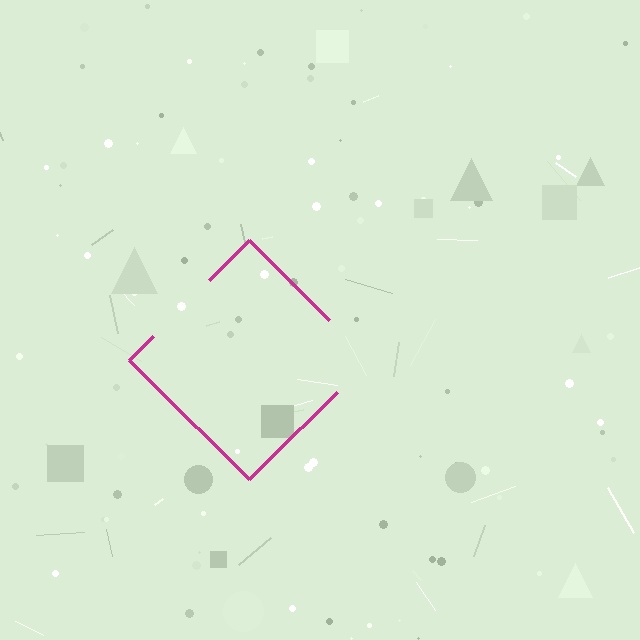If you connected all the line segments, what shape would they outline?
They would outline a diamond.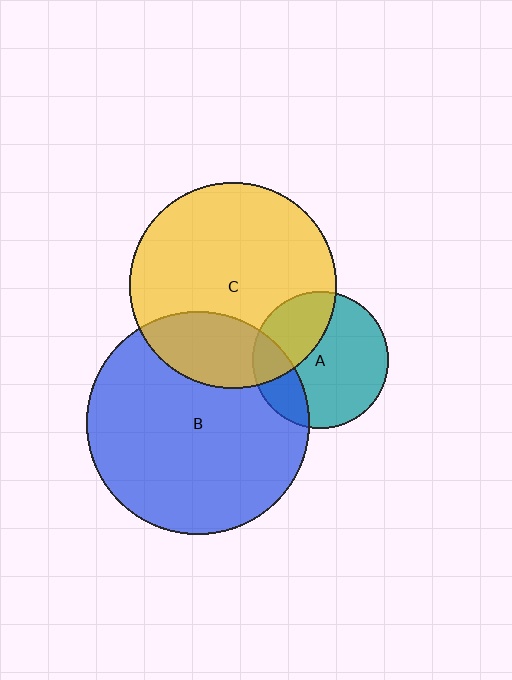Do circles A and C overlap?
Yes.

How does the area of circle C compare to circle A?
Approximately 2.3 times.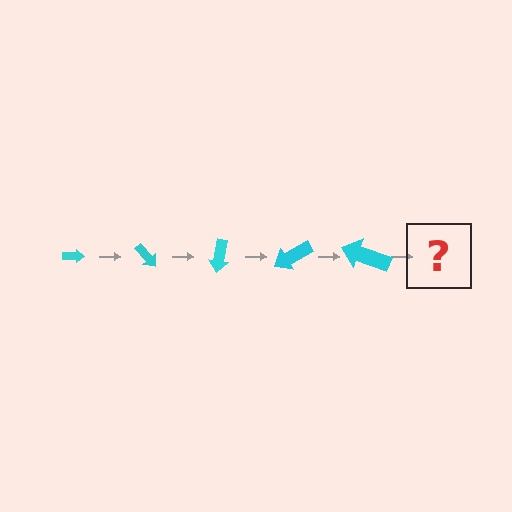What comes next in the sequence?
The next element should be an arrow, larger than the previous one and rotated 250 degrees from the start.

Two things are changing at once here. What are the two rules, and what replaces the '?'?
The two rules are that the arrow grows larger each step and it rotates 50 degrees each step. The '?' should be an arrow, larger than the previous one and rotated 250 degrees from the start.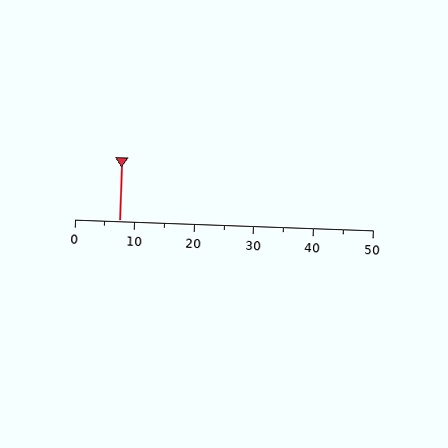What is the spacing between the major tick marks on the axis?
The major ticks are spaced 10 apart.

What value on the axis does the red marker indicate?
The marker indicates approximately 7.5.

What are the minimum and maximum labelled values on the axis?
The axis runs from 0 to 50.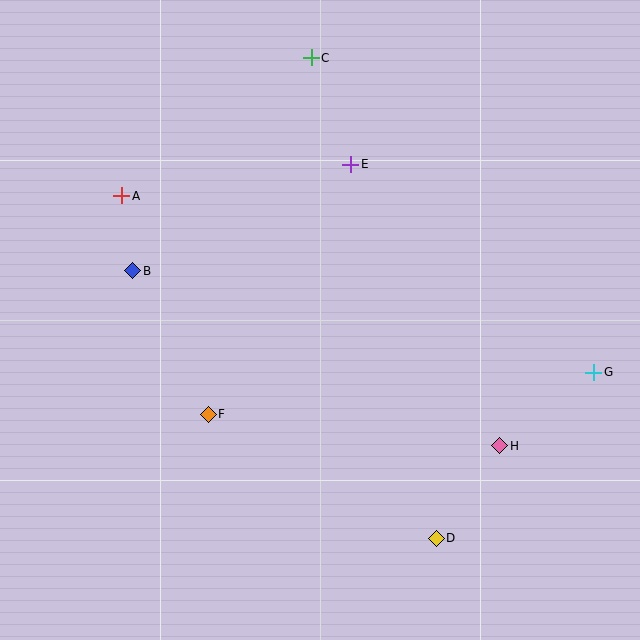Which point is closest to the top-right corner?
Point E is closest to the top-right corner.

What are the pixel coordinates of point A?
Point A is at (122, 196).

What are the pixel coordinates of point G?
Point G is at (594, 372).